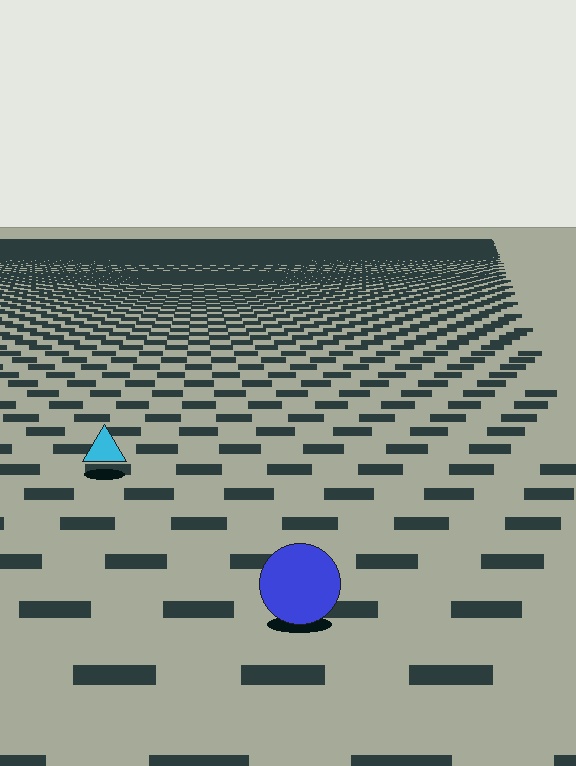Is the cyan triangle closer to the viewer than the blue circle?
No. The blue circle is closer — you can tell from the texture gradient: the ground texture is coarser near it.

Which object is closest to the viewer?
The blue circle is closest. The texture marks near it are larger and more spread out.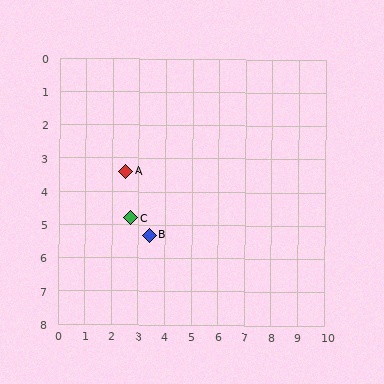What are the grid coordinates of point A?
Point A is at approximately (2.5, 3.4).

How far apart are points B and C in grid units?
Points B and C are about 0.9 grid units apart.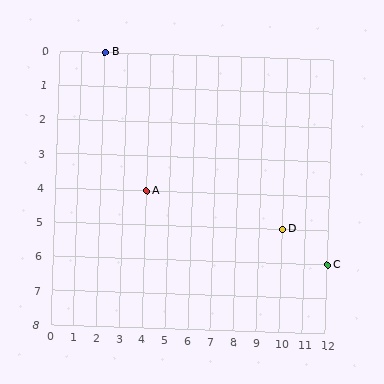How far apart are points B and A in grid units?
Points B and A are 2 columns and 4 rows apart (about 4.5 grid units diagonally).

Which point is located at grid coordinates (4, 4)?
Point A is at (4, 4).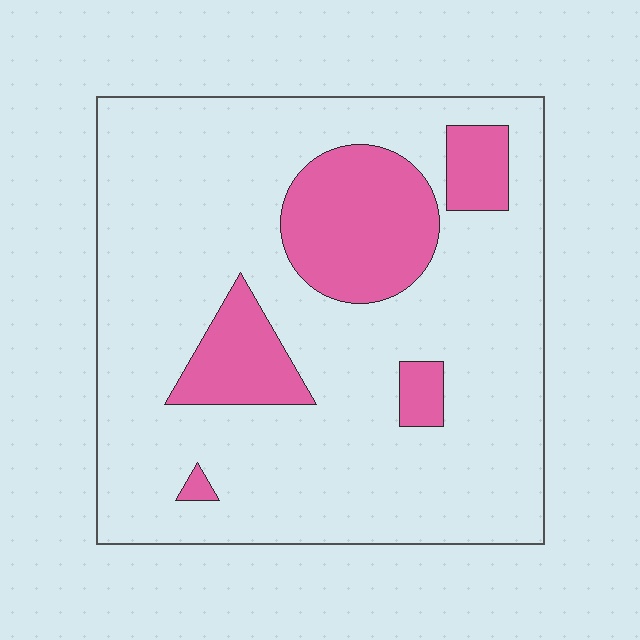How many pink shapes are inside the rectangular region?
5.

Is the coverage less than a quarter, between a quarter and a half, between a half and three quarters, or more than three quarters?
Less than a quarter.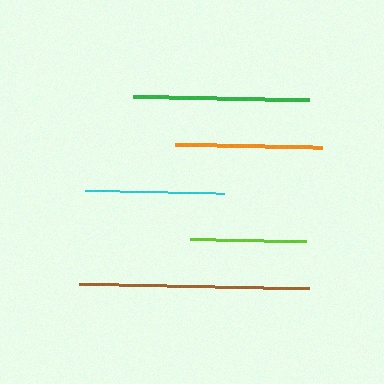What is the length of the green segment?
The green segment is approximately 176 pixels long.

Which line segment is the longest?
The brown line is the longest at approximately 230 pixels.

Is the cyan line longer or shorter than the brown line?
The brown line is longer than the cyan line.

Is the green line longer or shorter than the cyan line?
The green line is longer than the cyan line.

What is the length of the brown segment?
The brown segment is approximately 230 pixels long.